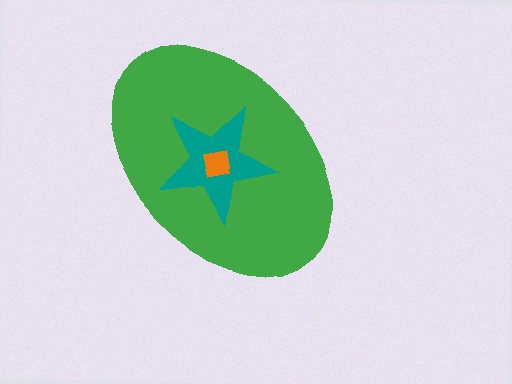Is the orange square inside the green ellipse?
Yes.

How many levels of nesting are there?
3.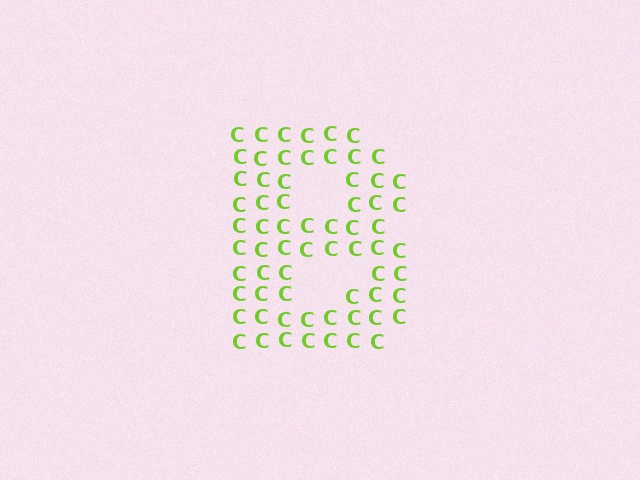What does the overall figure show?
The overall figure shows the letter B.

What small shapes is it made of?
It is made of small letter C's.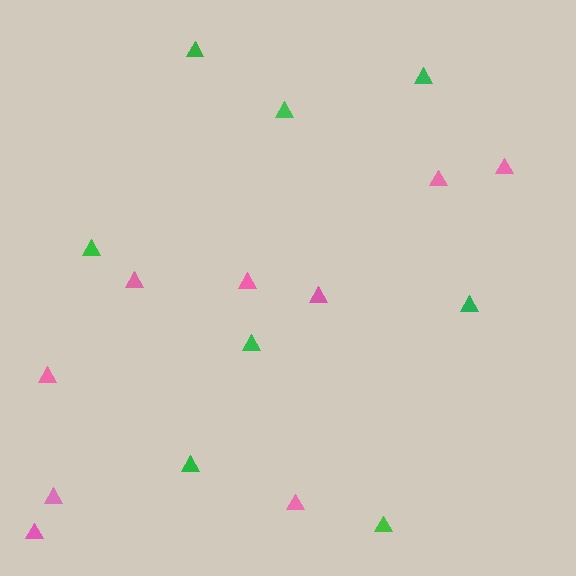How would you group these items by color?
There are 2 groups: one group of green triangles (8) and one group of pink triangles (9).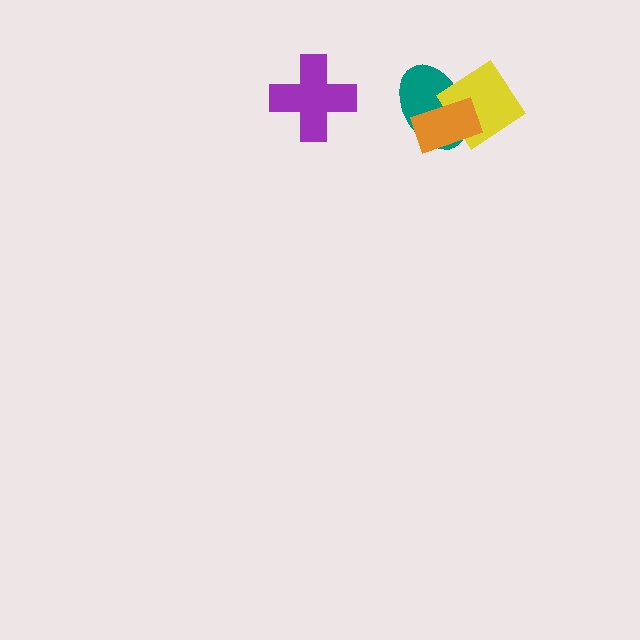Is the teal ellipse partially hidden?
Yes, it is partially covered by another shape.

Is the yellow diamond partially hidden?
Yes, it is partially covered by another shape.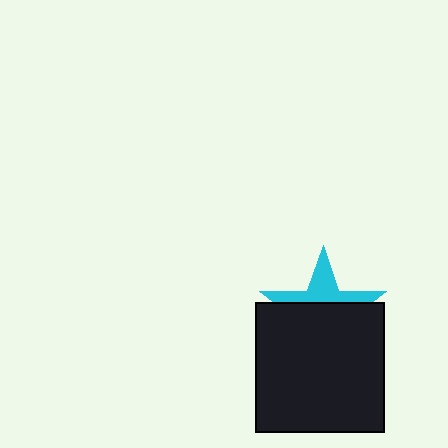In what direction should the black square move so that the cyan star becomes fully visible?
The black square should move down. That is the shortest direction to clear the overlap and leave the cyan star fully visible.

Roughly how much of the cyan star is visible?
A small part of it is visible (roughly 36%).